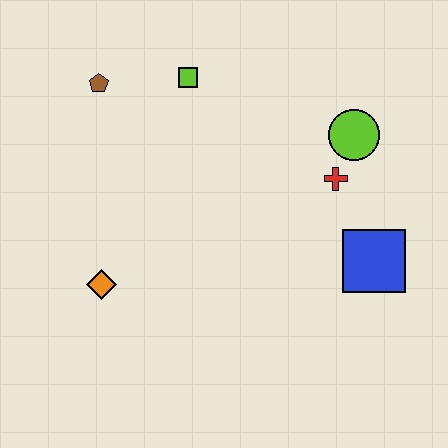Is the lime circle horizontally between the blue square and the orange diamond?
Yes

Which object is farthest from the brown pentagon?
The blue square is farthest from the brown pentagon.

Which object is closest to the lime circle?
The red cross is closest to the lime circle.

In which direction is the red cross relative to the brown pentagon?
The red cross is to the right of the brown pentagon.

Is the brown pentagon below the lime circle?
No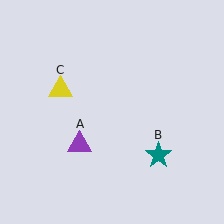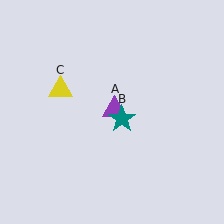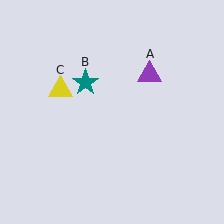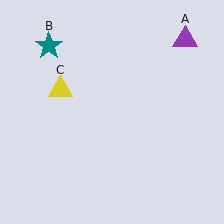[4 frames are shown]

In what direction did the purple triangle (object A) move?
The purple triangle (object A) moved up and to the right.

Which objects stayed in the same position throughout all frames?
Yellow triangle (object C) remained stationary.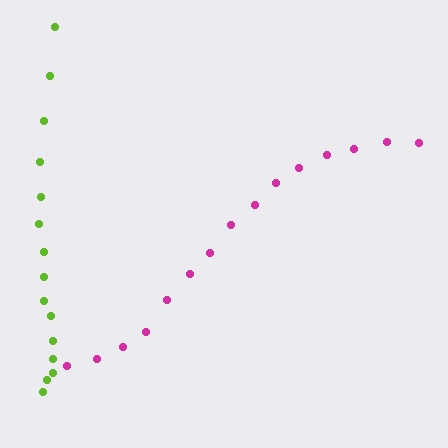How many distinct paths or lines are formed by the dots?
There are 2 distinct paths.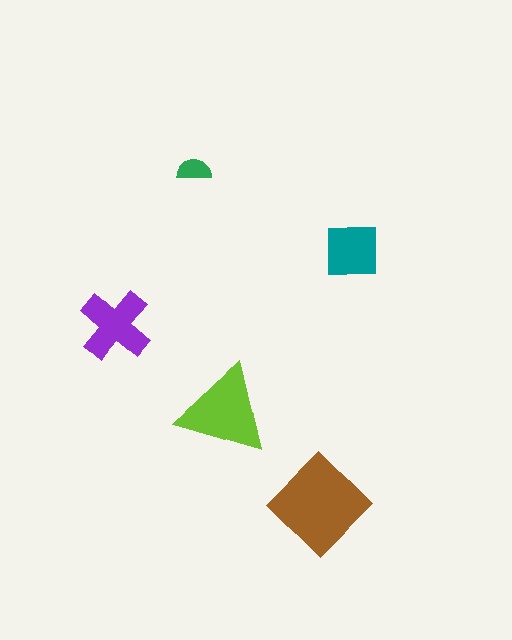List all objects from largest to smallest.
The brown diamond, the lime triangle, the purple cross, the teal square, the green semicircle.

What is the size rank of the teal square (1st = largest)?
4th.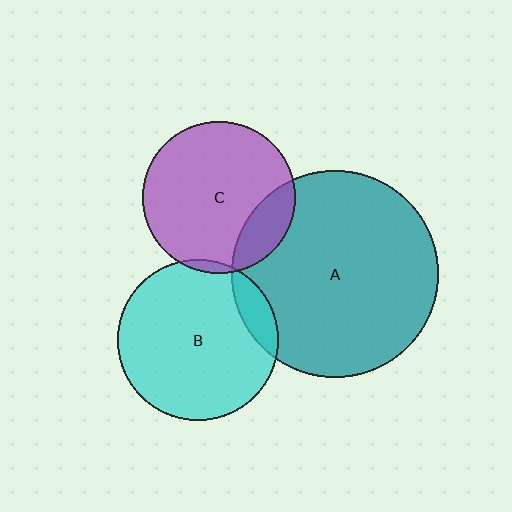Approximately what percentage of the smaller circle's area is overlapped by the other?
Approximately 5%.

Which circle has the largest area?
Circle A (teal).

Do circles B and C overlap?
Yes.